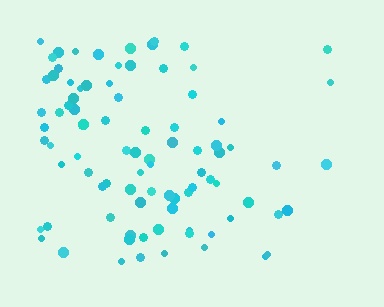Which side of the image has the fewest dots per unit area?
The right.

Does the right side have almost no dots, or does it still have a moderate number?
Still a moderate number, just noticeably fewer than the left.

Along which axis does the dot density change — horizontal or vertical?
Horizontal.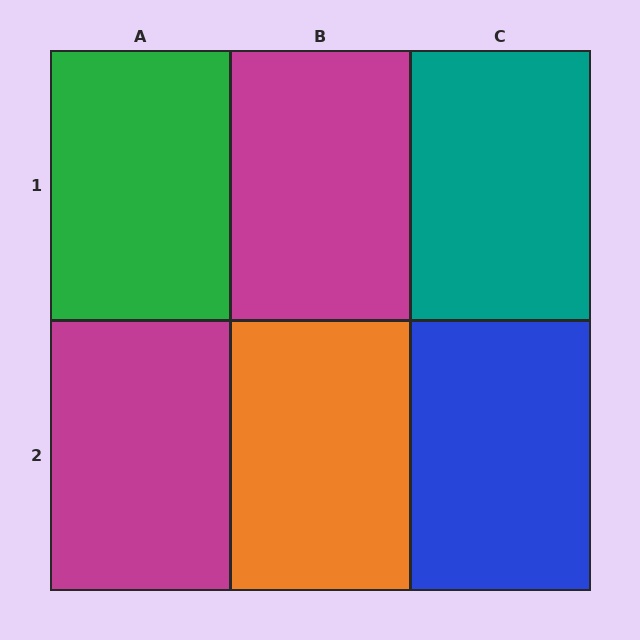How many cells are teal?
1 cell is teal.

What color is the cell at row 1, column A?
Green.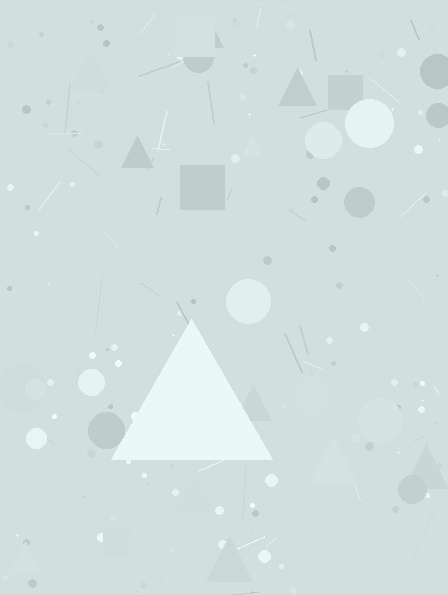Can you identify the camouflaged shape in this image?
The camouflaged shape is a triangle.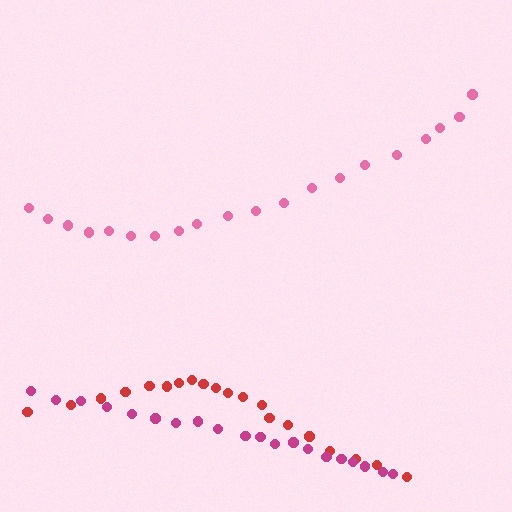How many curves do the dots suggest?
There are 3 distinct paths.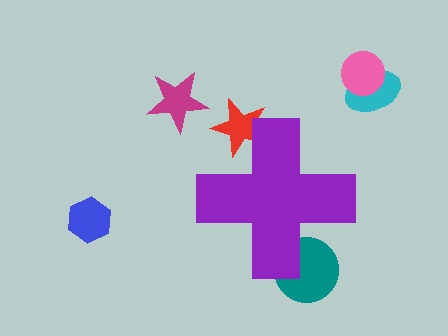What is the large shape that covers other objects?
A purple cross.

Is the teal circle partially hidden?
Yes, the teal circle is partially hidden behind the purple cross.